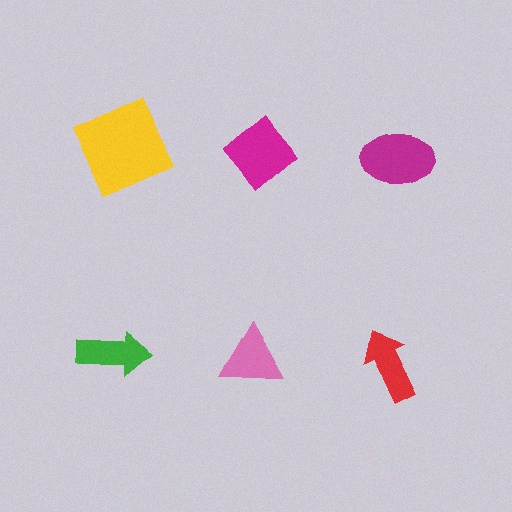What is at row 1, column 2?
A magenta diamond.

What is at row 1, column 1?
A yellow square.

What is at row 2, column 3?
A red arrow.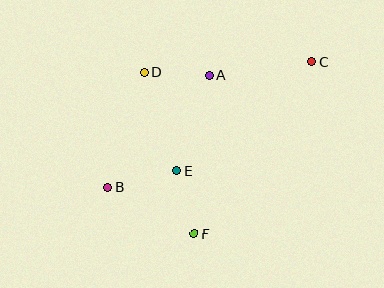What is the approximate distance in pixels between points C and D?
The distance between C and D is approximately 168 pixels.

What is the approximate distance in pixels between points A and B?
The distance between A and B is approximately 151 pixels.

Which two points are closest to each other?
Points A and D are closest to each other.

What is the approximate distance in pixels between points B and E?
The distance between B and E is approximately 71 pixels.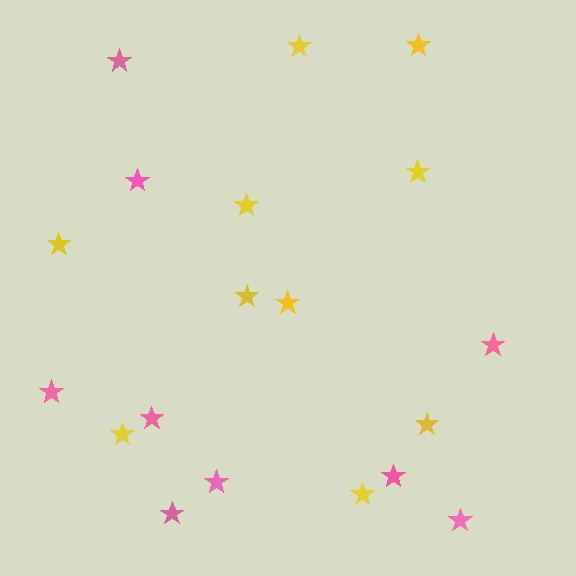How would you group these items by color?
There are 2 groups: one group of yellow stars (10) and one group of pink stars (9).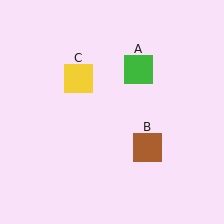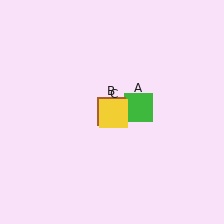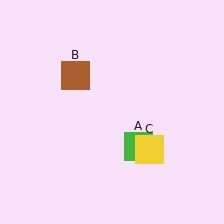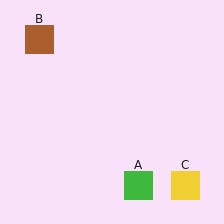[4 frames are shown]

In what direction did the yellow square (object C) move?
The yellow square (object C) moved down and to the right.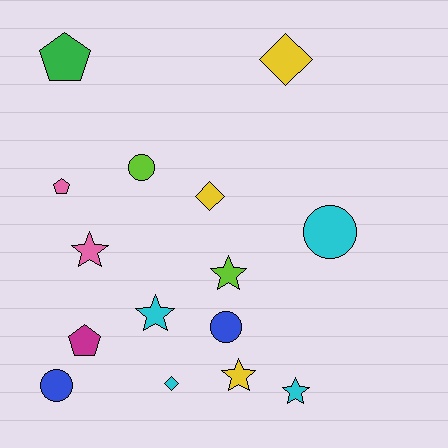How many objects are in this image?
There are 15 objects.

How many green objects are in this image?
There is 1 green object.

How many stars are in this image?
There are 5 stars.